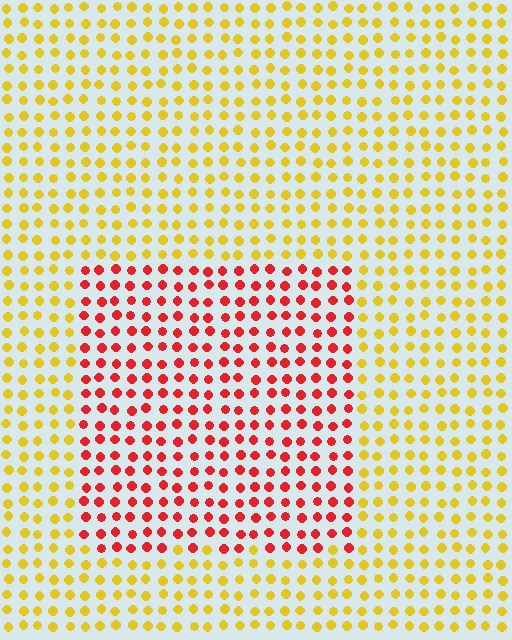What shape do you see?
I see a rectangle.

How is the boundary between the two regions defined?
The boundary is defined purely by a slight shift in hue (about 55 degrees). Spacing, size, and orientation are identical on both sides.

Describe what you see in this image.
The image is filled with small yellow elements in a uniform arrangement. A rectangle-shaped region is visible where the elements are tinted to a slightly different hue, forming a subtle color boundary.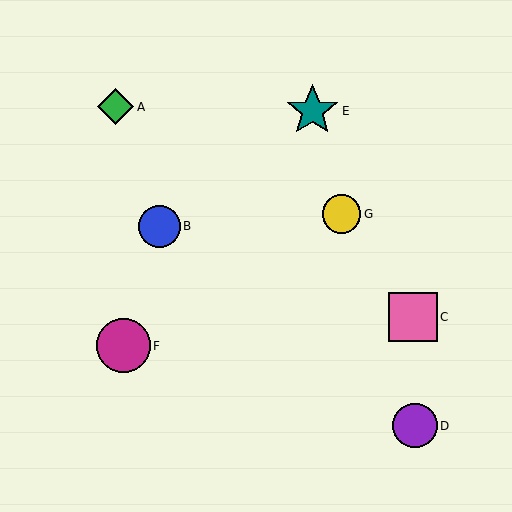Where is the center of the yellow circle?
The center of the yellow circle is at (341, 214).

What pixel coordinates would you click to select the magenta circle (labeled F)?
Click at (123, 346) to select the magenta circle F.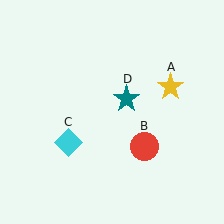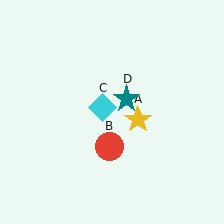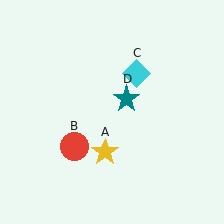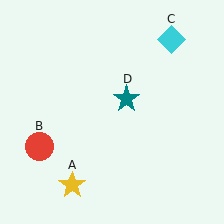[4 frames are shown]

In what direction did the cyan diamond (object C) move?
The cyan diamond (object C) moved up and to the right.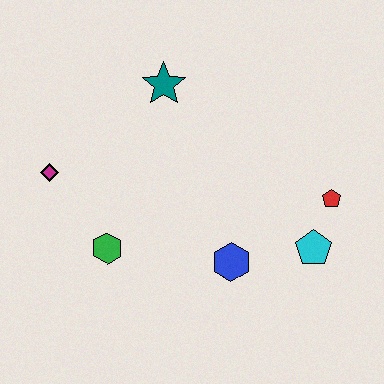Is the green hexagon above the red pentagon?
No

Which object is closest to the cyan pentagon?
The red pentagon is closest to the cyan pentagon.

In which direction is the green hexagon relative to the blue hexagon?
The green hexagon is to the left of the blue hexagon.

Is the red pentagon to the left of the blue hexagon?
No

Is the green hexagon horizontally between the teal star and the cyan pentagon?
No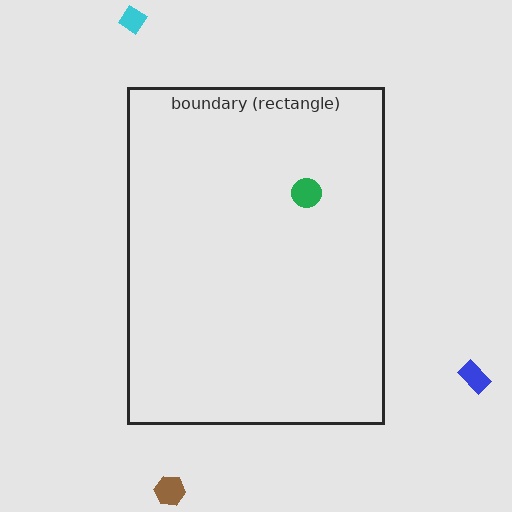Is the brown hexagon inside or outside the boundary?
Outside.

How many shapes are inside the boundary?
1 inside, 3 outside.